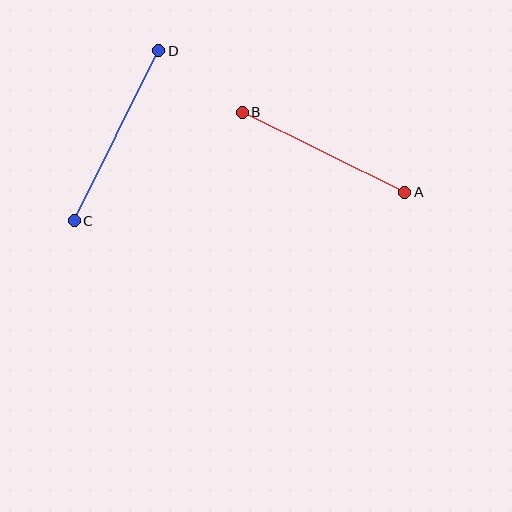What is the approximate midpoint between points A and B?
The midpoint is at approximately (323, 152) pixels.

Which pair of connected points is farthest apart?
Points C and D are farthest apart.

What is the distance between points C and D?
The distance is approximately 190 pixels.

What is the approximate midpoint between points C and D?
The midpoint is at approximately (116, 136) pixels.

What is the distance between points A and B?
The distance is approximately 181 pixels.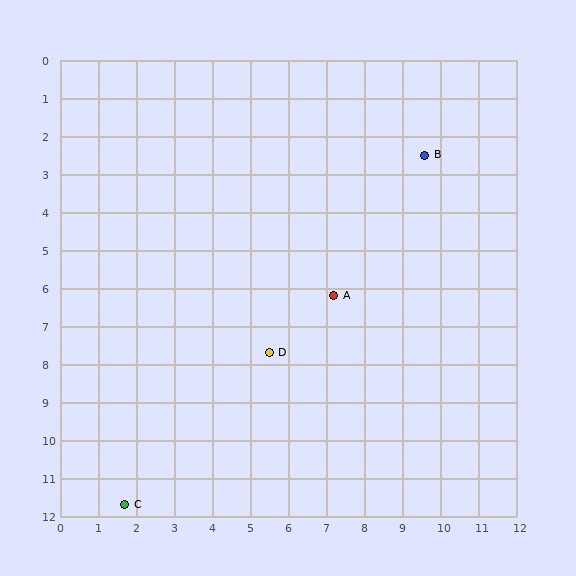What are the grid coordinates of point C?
Point C is at approximately (1.7, 11.7).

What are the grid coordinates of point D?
Point D is at approximately (5.5, 7.7).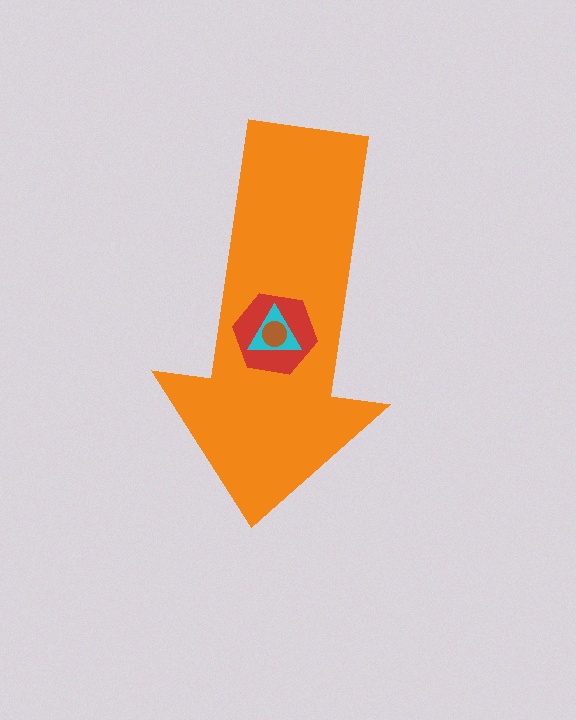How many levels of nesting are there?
4.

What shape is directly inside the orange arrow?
The red hexagon.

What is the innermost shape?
The brown circle.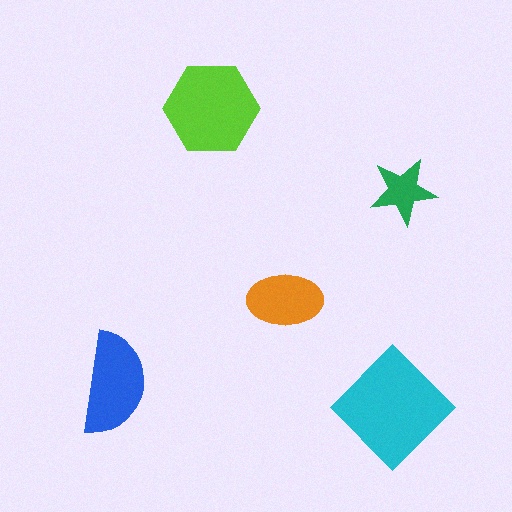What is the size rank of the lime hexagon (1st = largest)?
2nd.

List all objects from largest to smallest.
The cyan diamond, the lime hexagon, the blue semicircle, the orange ellipse, the green star.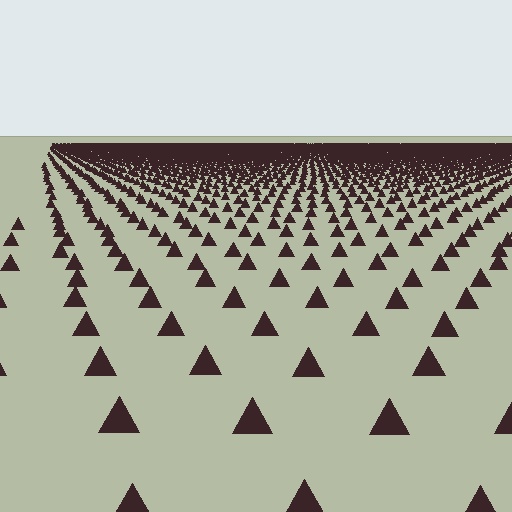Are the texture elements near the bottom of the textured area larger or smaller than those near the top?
Larger. Near the bottom, elements are closer to the viewer and appear at a bigger on-screen size.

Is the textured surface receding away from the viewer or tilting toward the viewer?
The surface is receding away from the viewer. Texture elements get smaller and denser toward the top.